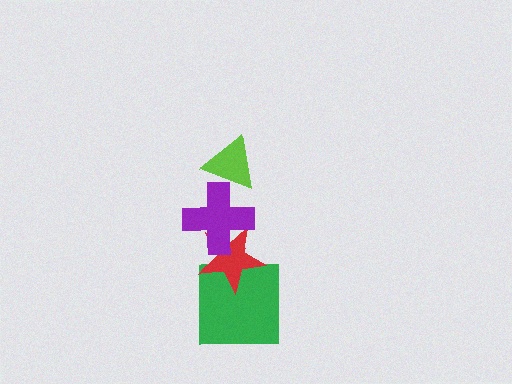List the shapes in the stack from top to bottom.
From top to bottom: the lime triangle, the purple cross, the red star, the green square.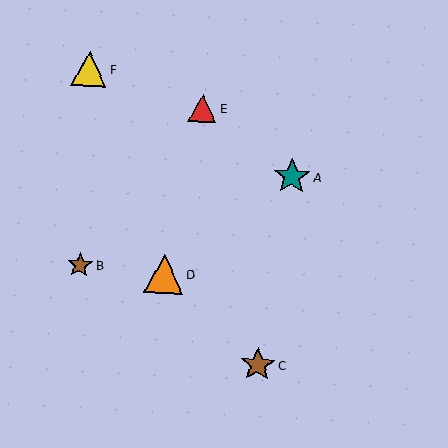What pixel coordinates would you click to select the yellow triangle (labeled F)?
Click at (89, 68) to select the yellow triangle F.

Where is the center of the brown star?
The center of the brown star is at (80, 265).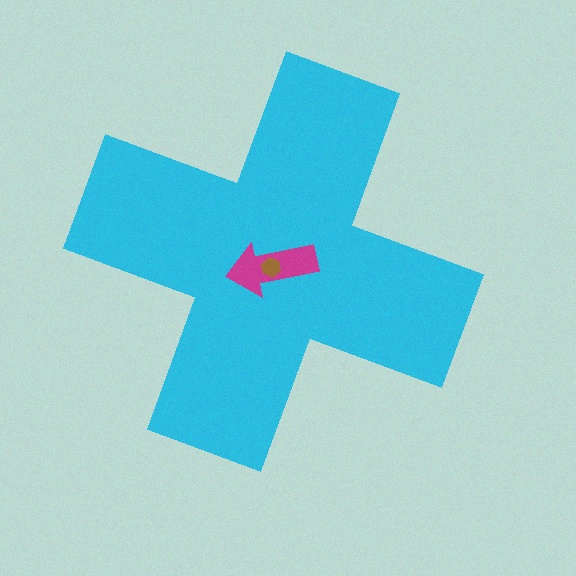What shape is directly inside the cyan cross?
The magenta arrow.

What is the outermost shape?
The cyan cross.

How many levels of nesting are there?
3.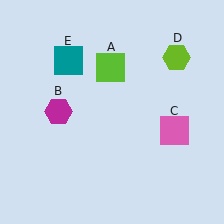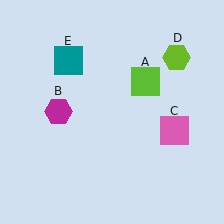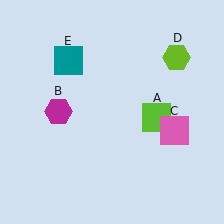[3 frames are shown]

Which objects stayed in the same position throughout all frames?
Magenta hexagon (object B) and pink square (object C) and lime hexagon (object D) and teal square (object E) remained stationary.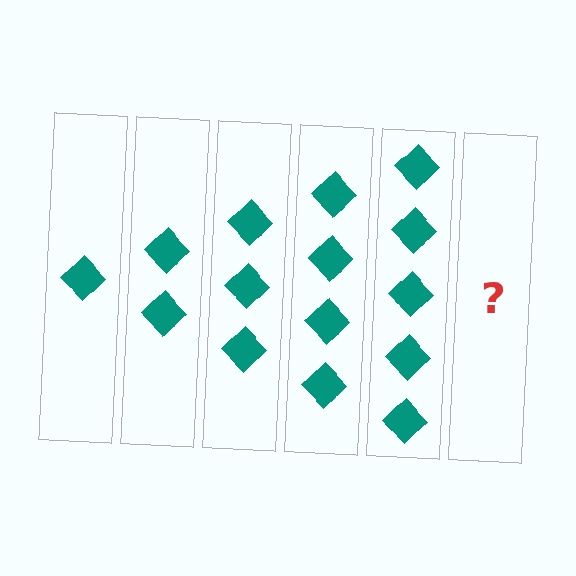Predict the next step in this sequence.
The next step is 6 diamonds.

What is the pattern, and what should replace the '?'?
The pattern is that each step adds one more diamond. The '?' should be 6 diamonds.